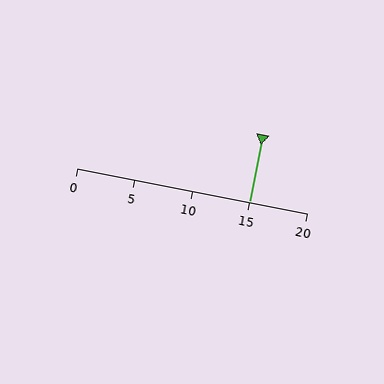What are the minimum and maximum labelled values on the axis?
The axis runs from 0 to 20.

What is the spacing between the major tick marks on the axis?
The major ticks are spaced 5 apart.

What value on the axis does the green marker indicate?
The marker indicates approximately 15.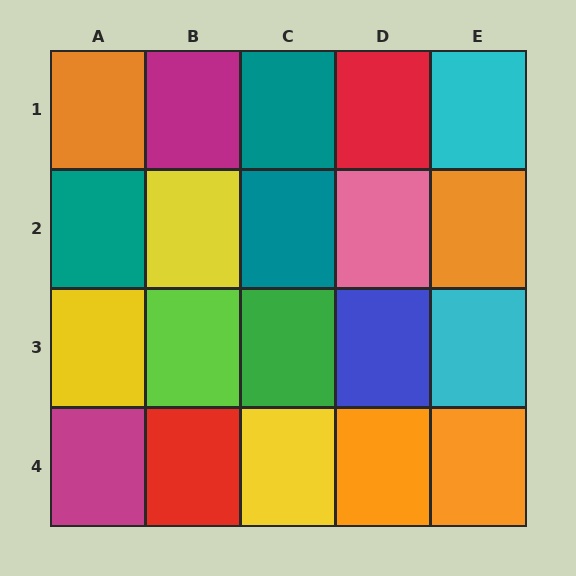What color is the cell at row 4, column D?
Orange.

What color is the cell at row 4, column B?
Red.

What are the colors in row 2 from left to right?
Teal, yellow, teal, pink, orange.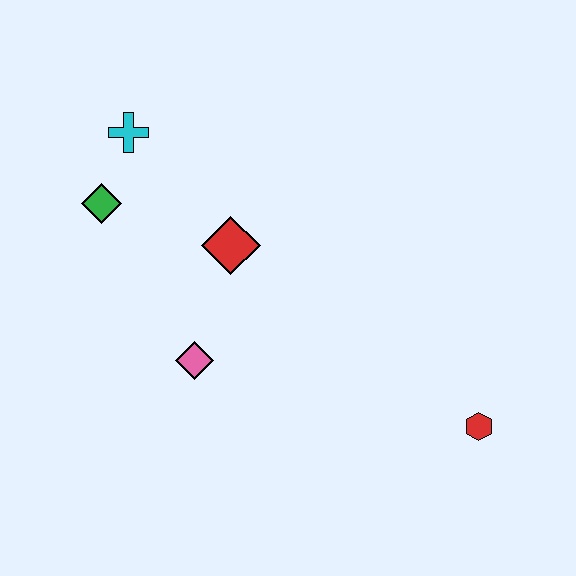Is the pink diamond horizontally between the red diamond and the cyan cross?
Yes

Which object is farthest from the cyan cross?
The red hexagon is farthest from the cyan cross.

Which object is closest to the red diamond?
The pink diamond is closest to the red diamond.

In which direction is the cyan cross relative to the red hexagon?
The cyan cross is to the left of the red hexagon.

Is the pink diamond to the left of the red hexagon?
Yes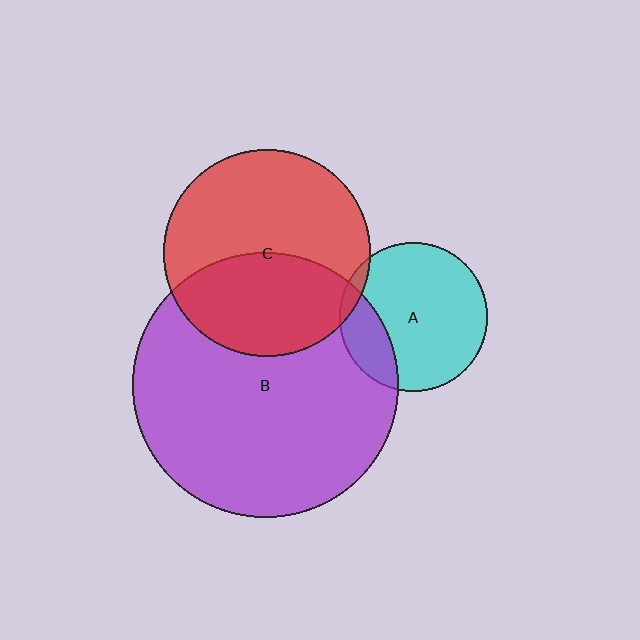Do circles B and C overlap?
Yes.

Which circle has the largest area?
Circle B (purple).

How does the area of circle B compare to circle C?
Approximately 1.7 times.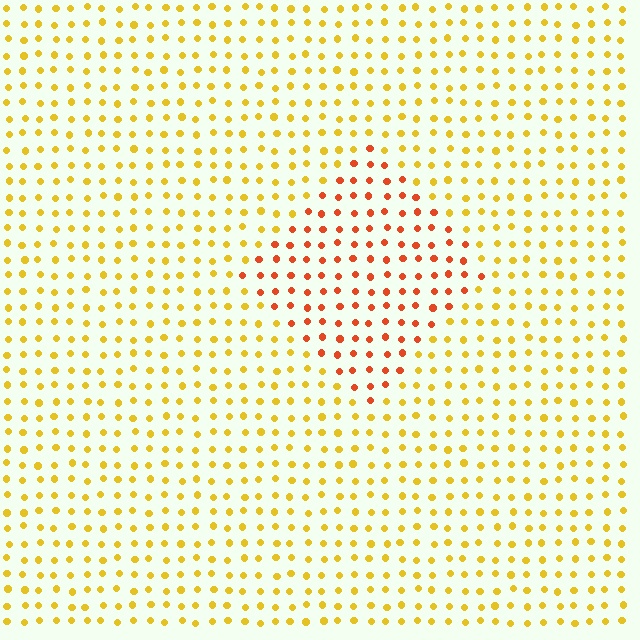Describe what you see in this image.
The image is filled with small yellow elements in a uniform arrangement. A diamond-shaped region is visible where the elements are tinted to a slightly different hue, forming a subtle color boundary.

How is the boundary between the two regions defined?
The boundary is defined purely by a slight shift in hue (about 38 degrees). Spacing, size, and orientation are identical on both sides.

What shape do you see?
I see a diamond.